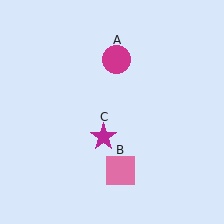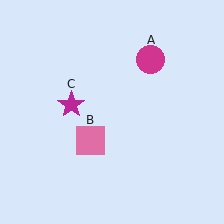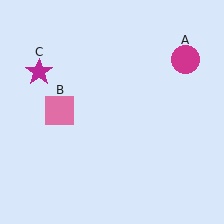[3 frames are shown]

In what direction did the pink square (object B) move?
The pink square (object B) moved up and to the left.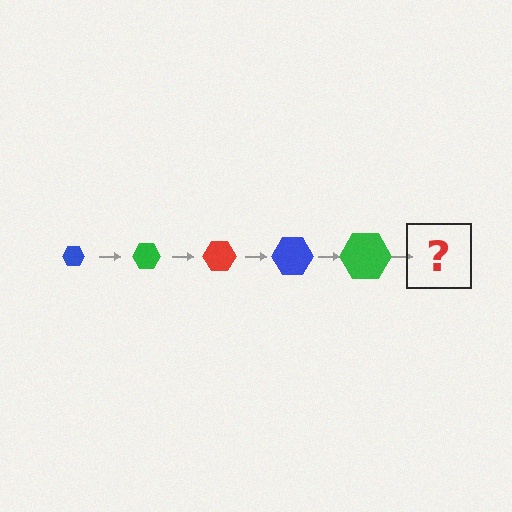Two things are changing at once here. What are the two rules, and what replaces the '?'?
The two rules are that the hexagon grows larger each step and the color cycles through blue, green, and red. The '?' should be a red hexagon, larger than the previous one.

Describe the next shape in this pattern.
It should be a red hexagon, larger than the previous one.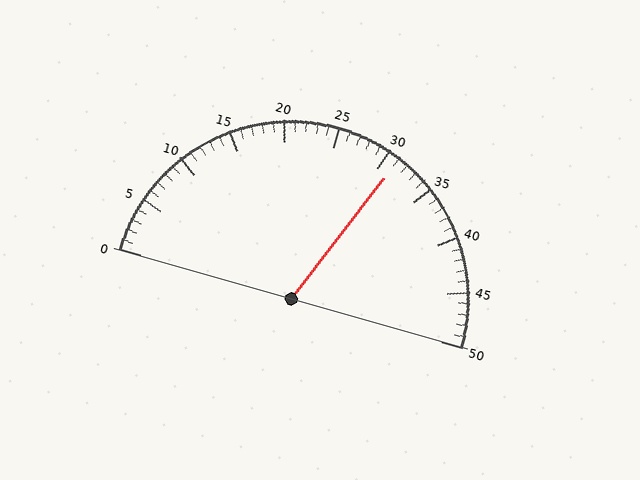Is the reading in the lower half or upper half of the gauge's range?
The reading is in the upper half of the range (0 to 50).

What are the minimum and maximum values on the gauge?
The gauge ranges from 0 to 50.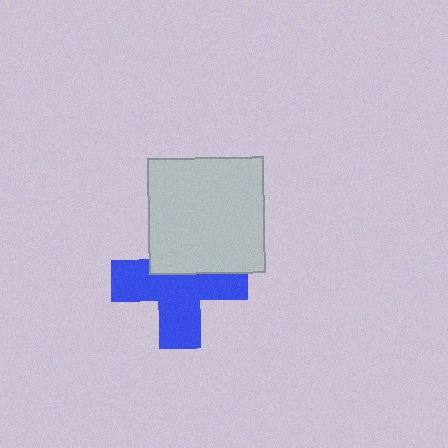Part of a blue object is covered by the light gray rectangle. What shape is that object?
It is a cross.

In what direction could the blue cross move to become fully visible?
The blue cross could move down. That would shift it out from behind the light gray rectangle entirely.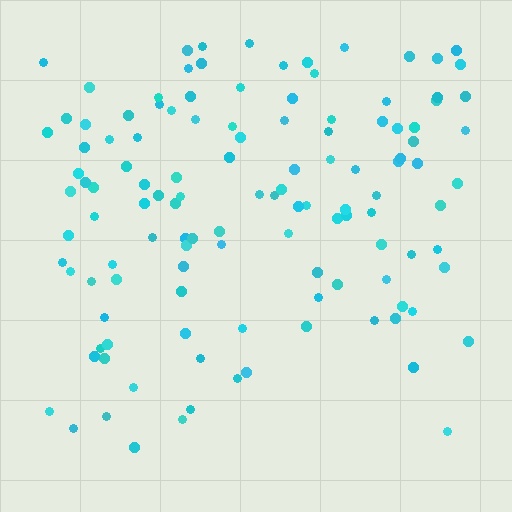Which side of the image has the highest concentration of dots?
The top.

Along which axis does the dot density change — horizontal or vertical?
Vertical.